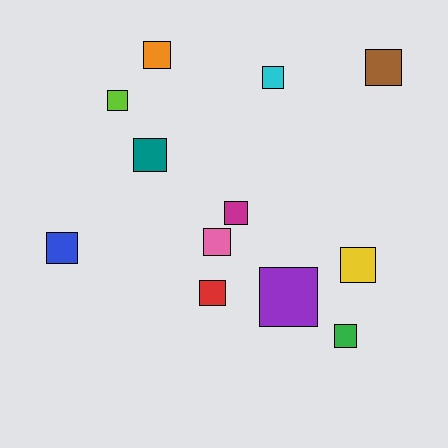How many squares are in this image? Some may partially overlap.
There are 12 squares.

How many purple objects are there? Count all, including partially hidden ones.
There is 1 purple object.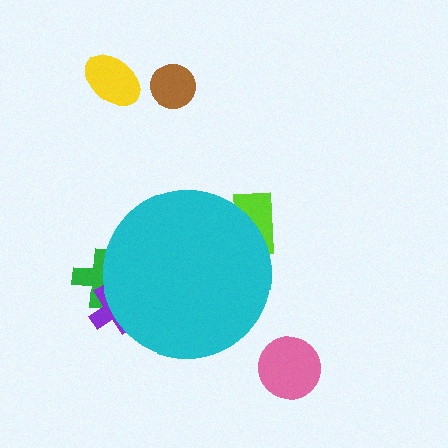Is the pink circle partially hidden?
No, the pink circle is fully visible.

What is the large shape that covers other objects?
A cyan circle.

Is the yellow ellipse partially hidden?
No, the yellow ellipse is fully visible.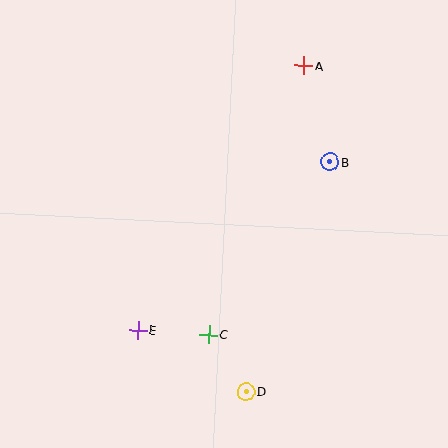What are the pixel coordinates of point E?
Point E is at (138, 330).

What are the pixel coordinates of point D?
Point D is at (246, 392).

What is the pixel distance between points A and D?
The distance between A and D is 331 pixels.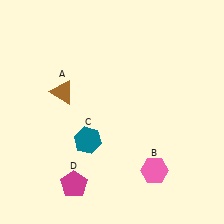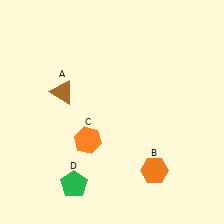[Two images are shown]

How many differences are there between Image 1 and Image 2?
There are 3 differences between the two images.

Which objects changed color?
B changed from pink to orange. C changed from teal to orange. D changed from magenta to green.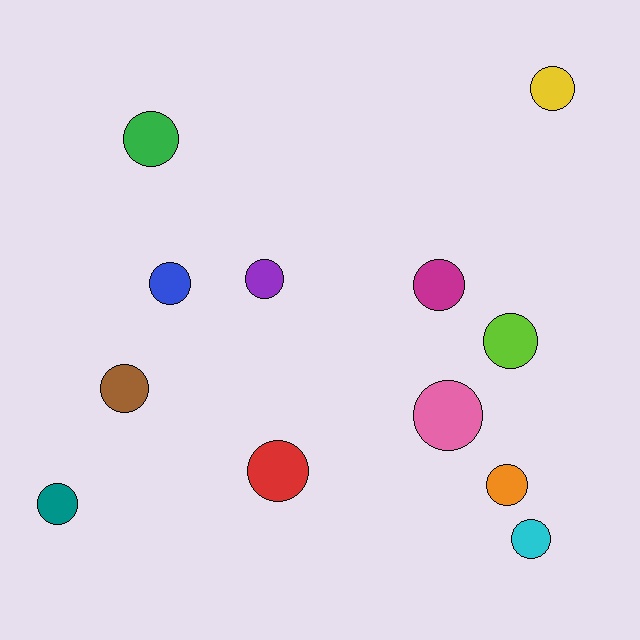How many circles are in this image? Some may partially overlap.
There are 12 circles.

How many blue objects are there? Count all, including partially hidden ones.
There is 1 blue object.